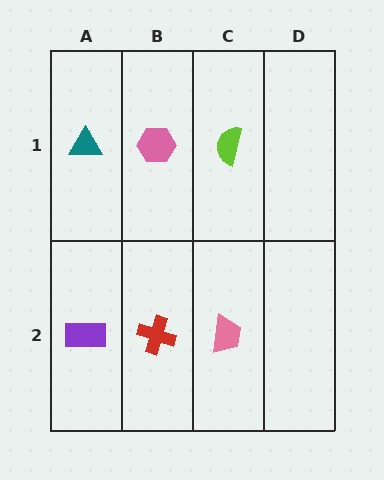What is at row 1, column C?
A lime semicircle.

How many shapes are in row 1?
3 shapes.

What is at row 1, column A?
A teal triangle.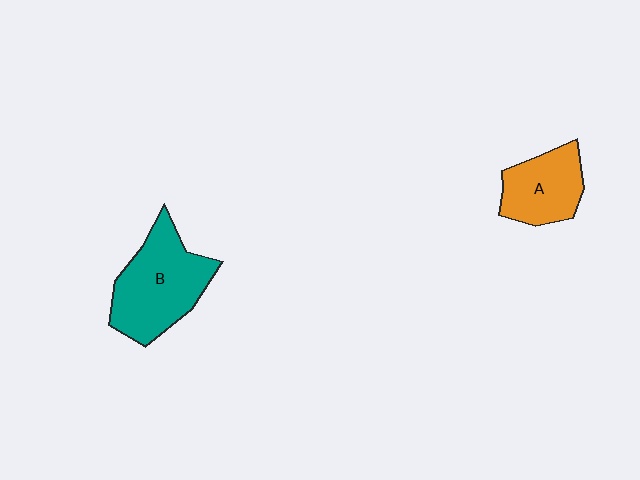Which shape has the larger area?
Shape B (teal).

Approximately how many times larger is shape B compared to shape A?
Approximately 1.5 times.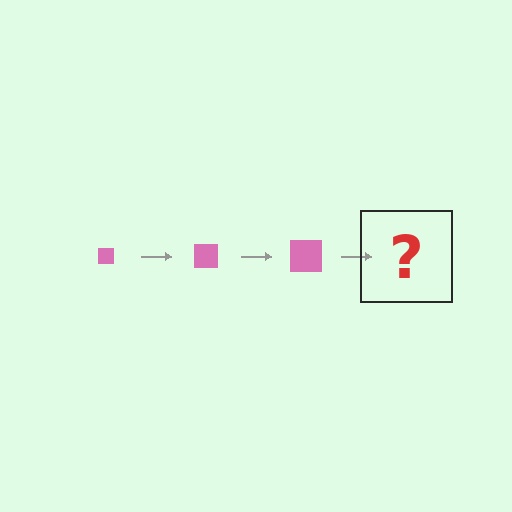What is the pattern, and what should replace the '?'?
The pattern is that the square gets progressively larger each step. The '?' should be a pink square, larger than the previous one.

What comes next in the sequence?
The next element should be a pink square, larger than the previous one.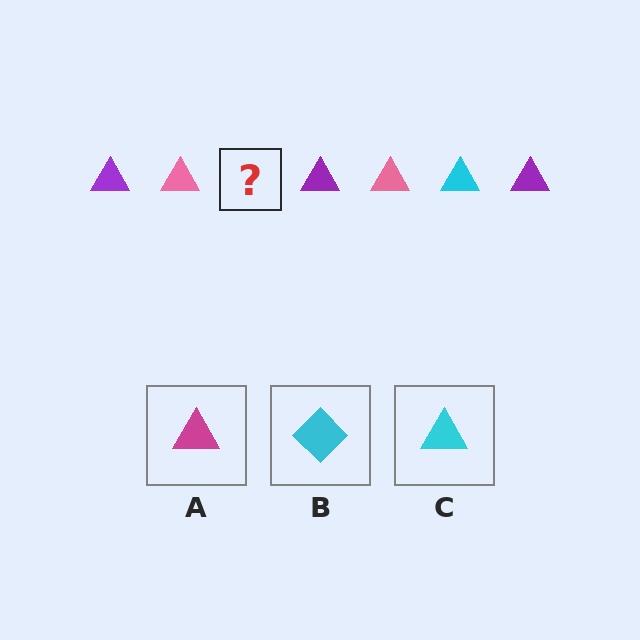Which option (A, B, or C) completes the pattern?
C.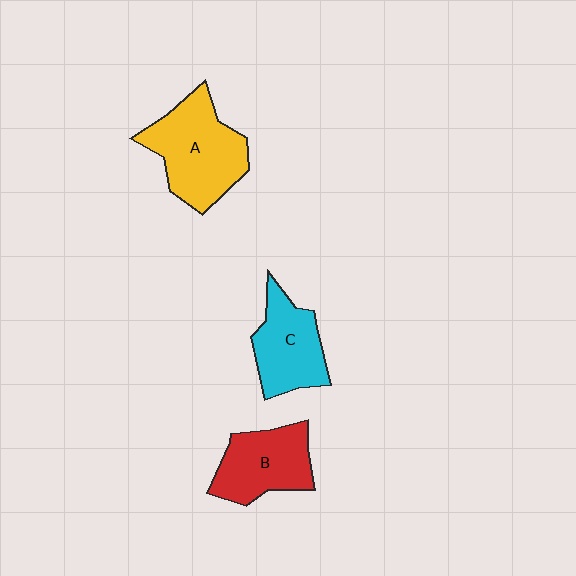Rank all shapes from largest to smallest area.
From largest to smallest: A (yellow), B (red), C (cyan).